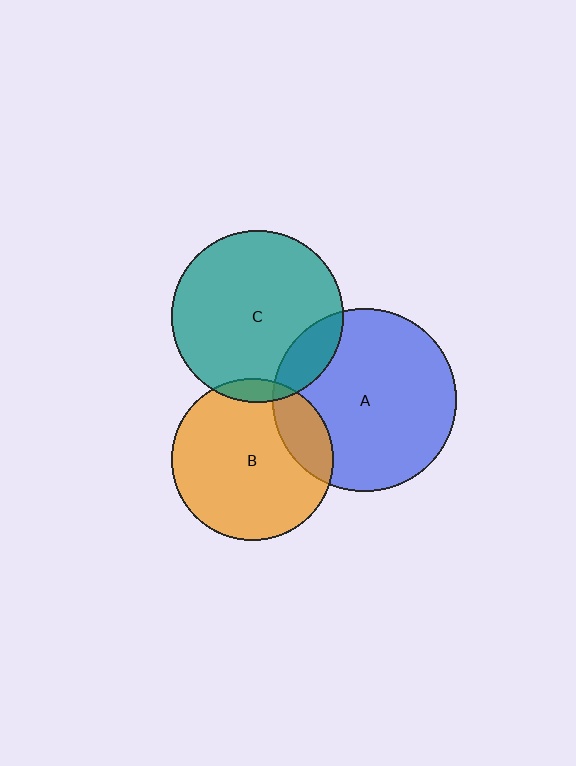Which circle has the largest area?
Circle A (blue).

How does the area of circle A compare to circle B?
Approximately 1.3 times.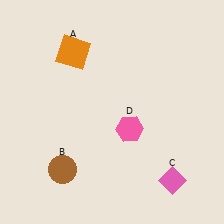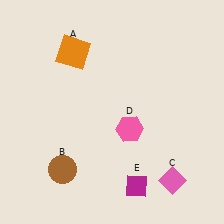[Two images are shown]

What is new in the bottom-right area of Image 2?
A magenta diamond (E) was added in the bottom-right area of Image 2.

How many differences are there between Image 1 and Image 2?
There is 1 difference between the two images.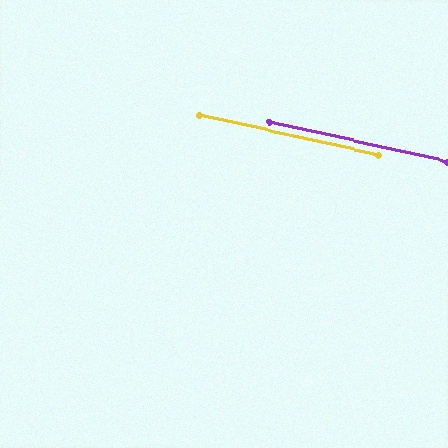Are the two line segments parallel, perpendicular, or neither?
Parallel — their directions differ by only 0.2°.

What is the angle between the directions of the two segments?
Approximately 0 degrees.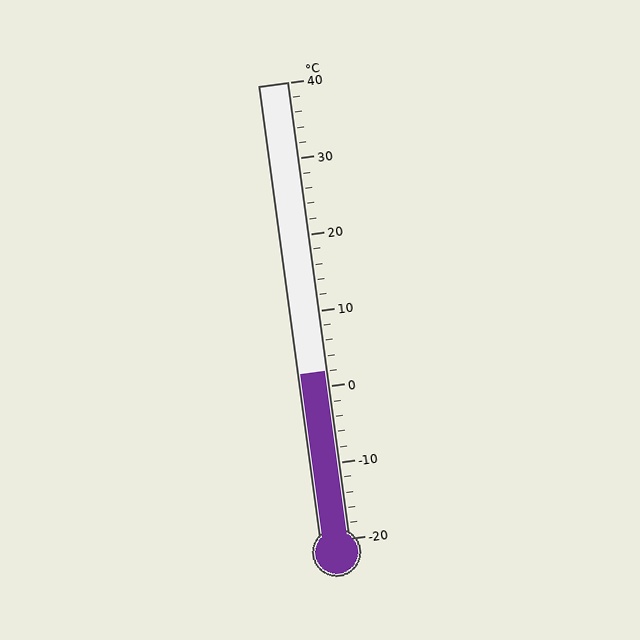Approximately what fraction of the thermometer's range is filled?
The thermometer is filled to approximately 35% of its range.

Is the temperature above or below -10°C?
The temperature is above -10°C.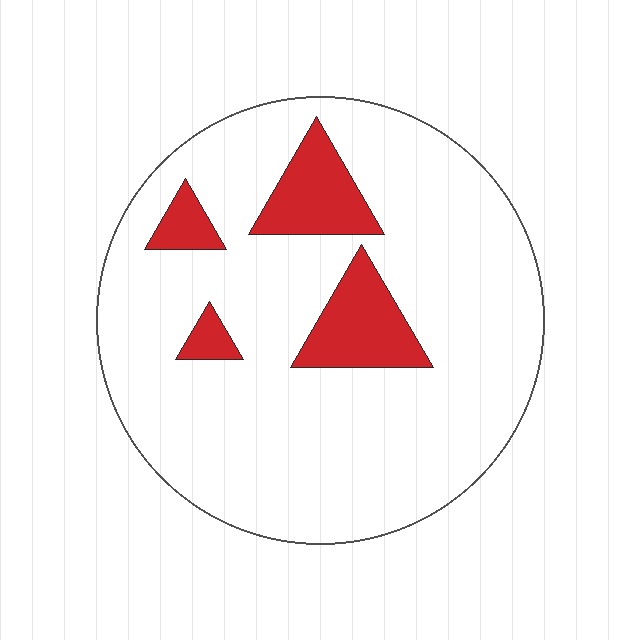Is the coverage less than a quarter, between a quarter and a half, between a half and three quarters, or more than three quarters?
Less than a quarter.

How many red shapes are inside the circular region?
4.